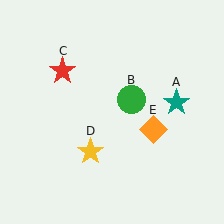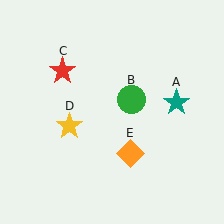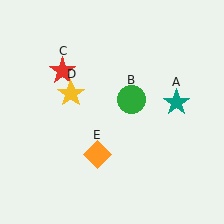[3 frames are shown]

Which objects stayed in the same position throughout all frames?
Teal star (object A) and green circle (object B) and red star (object C) remained stationary.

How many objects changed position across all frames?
2 objects changed position: yellow star (object D), orange diamond (object E).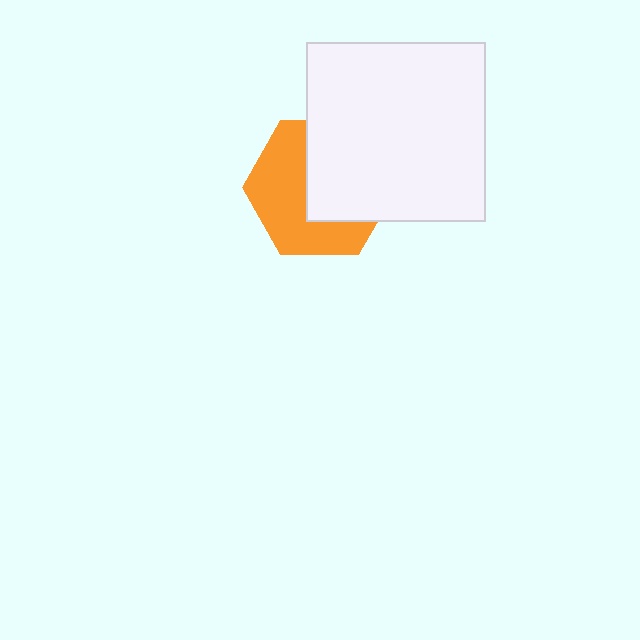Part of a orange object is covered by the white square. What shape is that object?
It is a hexagon.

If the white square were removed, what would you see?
You would see the complete orange hexagon.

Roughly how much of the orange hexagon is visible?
About half of it is visible (roughly 51%).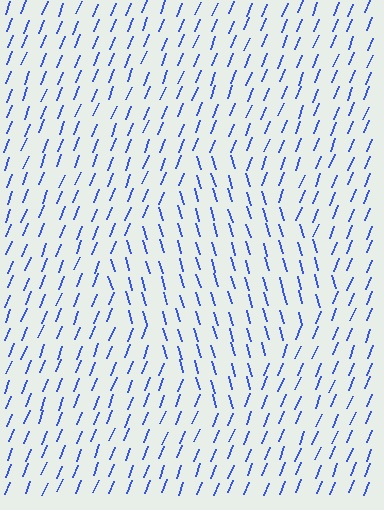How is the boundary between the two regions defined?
The boundary is defined purely by a change in line orientation (approximately 38 degrees difference). All lines are the same color and thickness.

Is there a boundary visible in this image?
Yes, there is a texture boundary formed by a change in line orientation.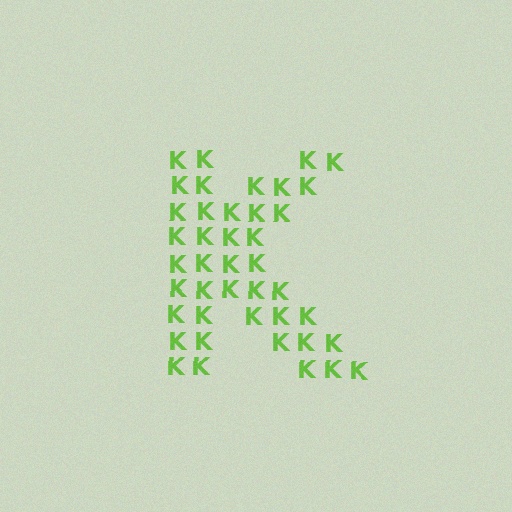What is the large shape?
The large shape is the letter K.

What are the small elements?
The small elements are letter K's.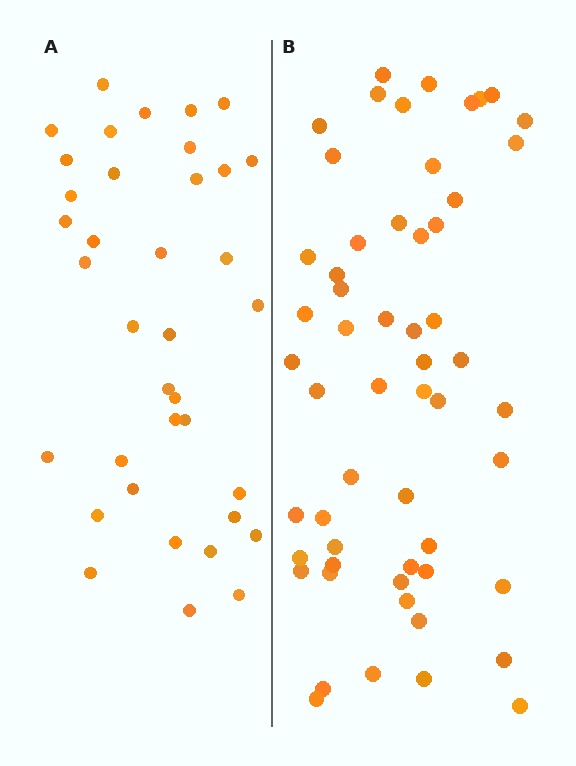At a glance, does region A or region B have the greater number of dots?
Region B (the right region) has more dots.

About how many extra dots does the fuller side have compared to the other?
Region B has approximately 20 more dots than region A.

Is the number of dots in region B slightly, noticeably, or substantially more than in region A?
Region B has substantially more. The ratio is roughly 1.5 to 1.